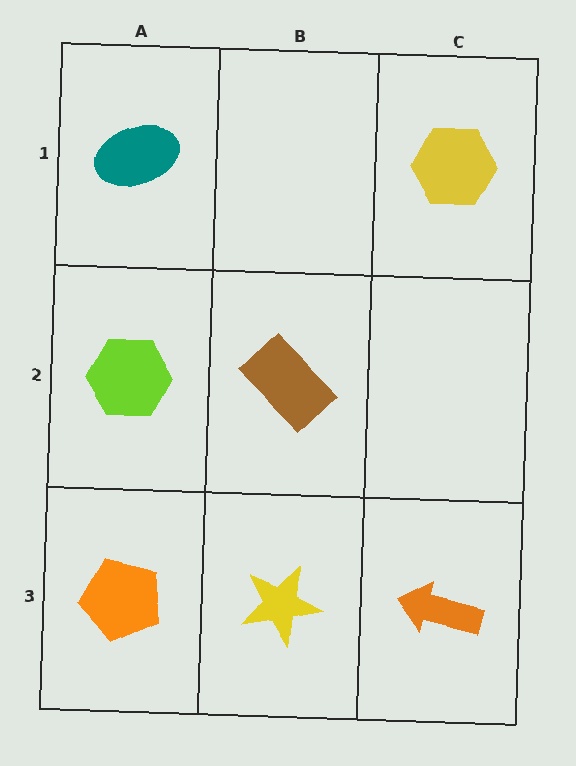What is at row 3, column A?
An orange pentagon.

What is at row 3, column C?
An orange arrow.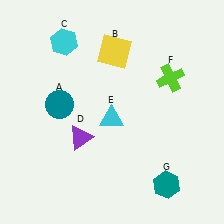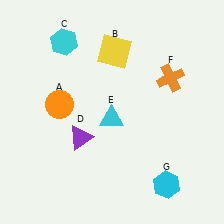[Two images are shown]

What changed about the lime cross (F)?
In Image 1, F is lime. In Image 2, it changed to orange.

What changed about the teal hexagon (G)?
In Image 1, G is teal. In Image 2, it changed to cyan.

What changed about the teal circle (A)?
In Image 1, A is teal. In Image 2, it changed to orange.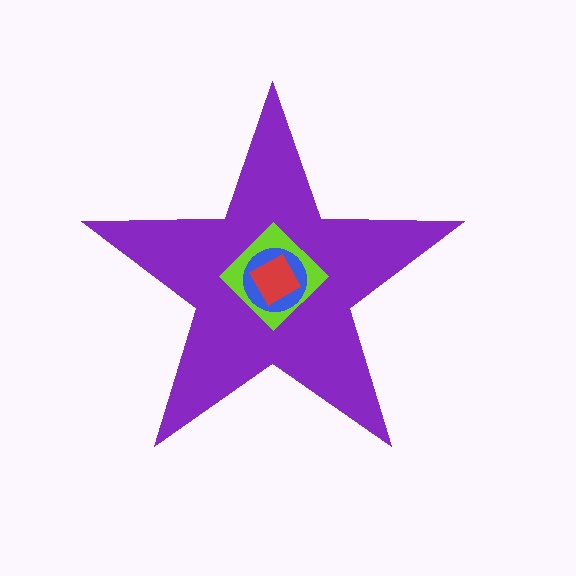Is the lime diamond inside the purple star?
Yes.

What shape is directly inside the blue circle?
The red square.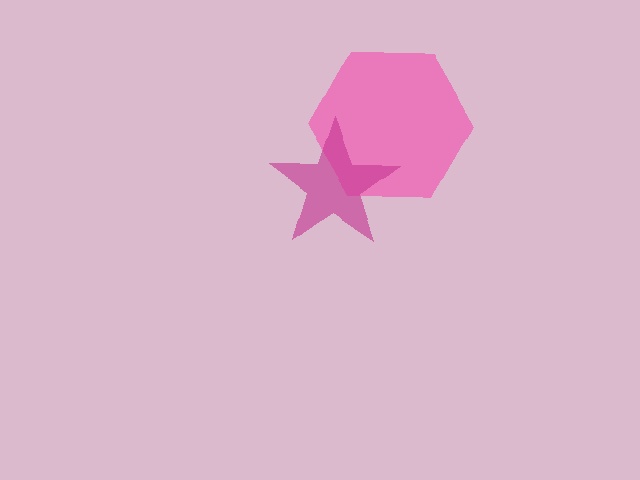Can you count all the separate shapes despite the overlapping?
Yes, there are 2 separate shapes.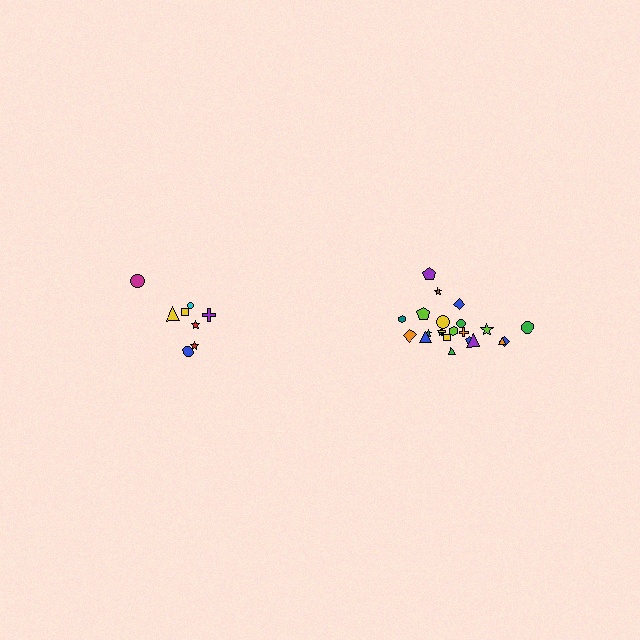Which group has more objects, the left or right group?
The right group.